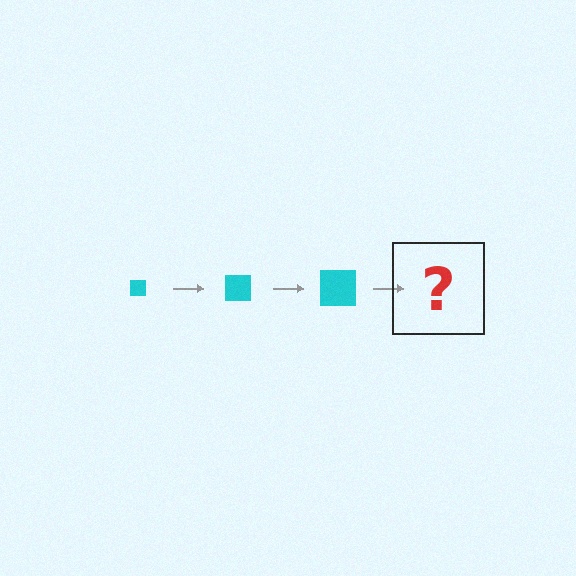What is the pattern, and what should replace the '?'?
The pattern is that the square gets progressively larger each step. The '?' should be a cyan square, larger than the previous one.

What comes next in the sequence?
The next element should be a cyan square, larger than the previous one.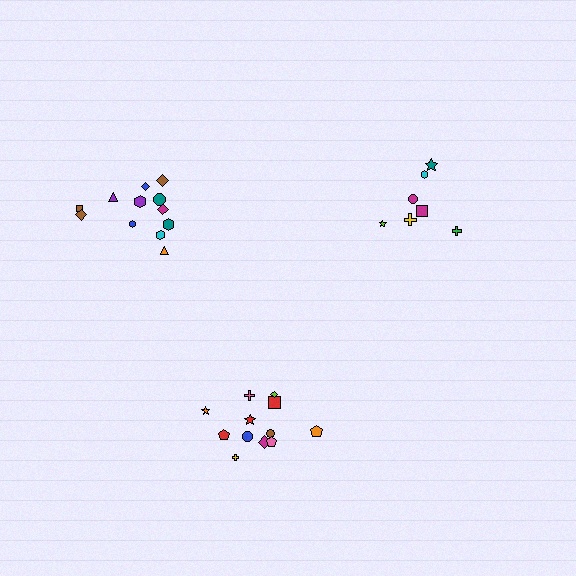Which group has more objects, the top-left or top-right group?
The top-left group.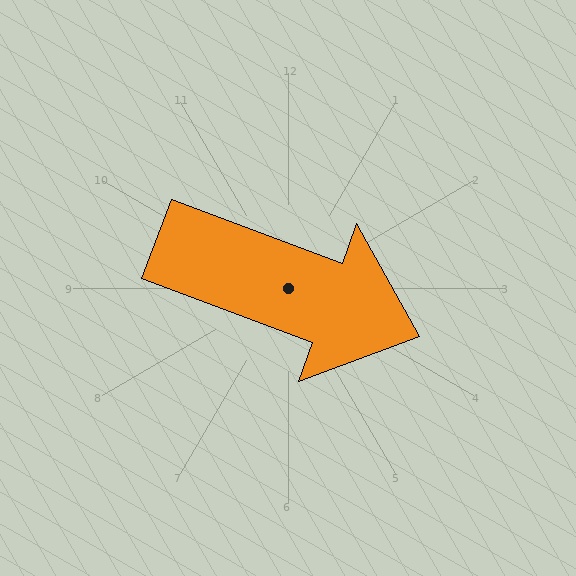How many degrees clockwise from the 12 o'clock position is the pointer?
Approximately 110 degrees.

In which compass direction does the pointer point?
East.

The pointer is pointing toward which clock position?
Roughly 4 o'clock.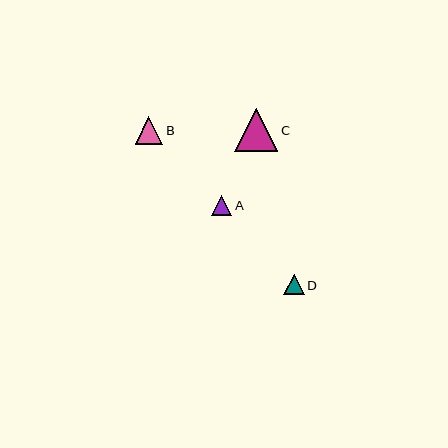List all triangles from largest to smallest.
From largest to smallest: C, B, A, D.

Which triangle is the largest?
Triangle C is the largest with a size of approximately 43 pixels.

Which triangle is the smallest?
Triangle D is the smallest with a size of approximately 20 pixels.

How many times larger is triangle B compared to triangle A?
Triangle B is approximately 1.4 times the size of triangle A.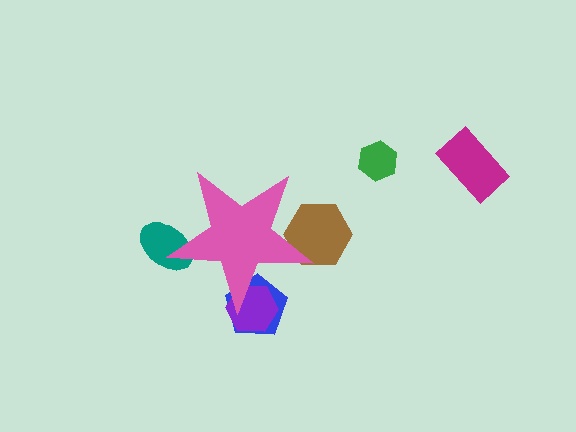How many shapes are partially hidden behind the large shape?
4 shapes are partially hidden.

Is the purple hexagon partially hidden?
Yes, the purple hexagon is partially hidden behind the pink star.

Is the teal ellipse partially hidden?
Yes, the teal ellipse is partially hidden behind the pink star.